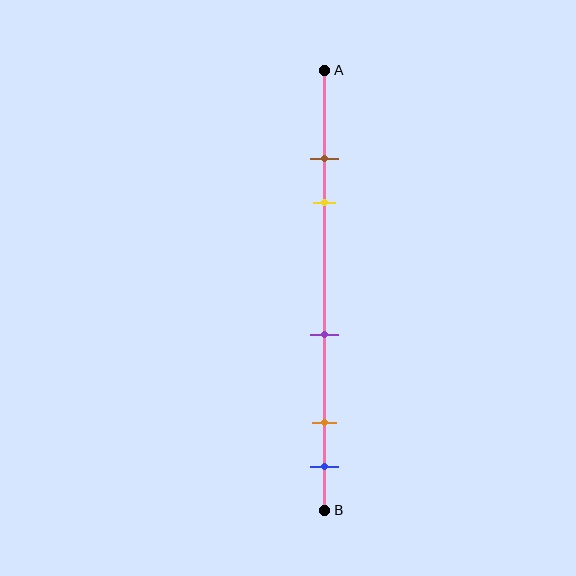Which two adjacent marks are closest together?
The brown and yellow marks are the closest adjacent pair.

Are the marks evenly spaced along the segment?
No, the marks are not evenly spaced.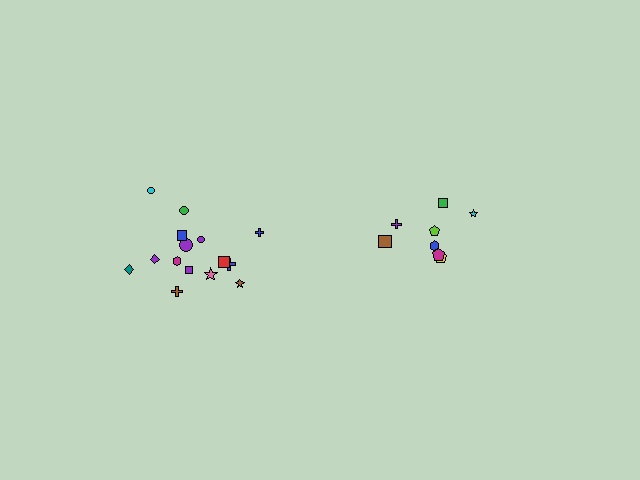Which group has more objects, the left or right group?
The left group.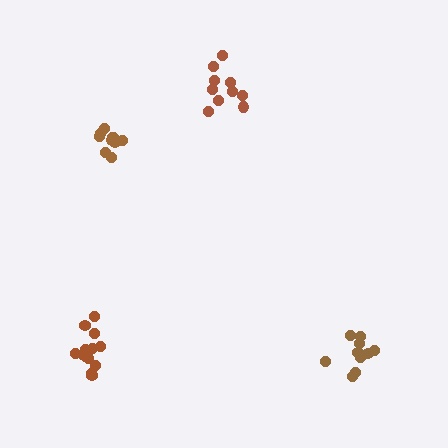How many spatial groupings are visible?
There are 4 spatial groupings.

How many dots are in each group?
Group 1: 13 dots, Group 2: 11 dots, Group 3: 10 dots, Group 4: 10 dots (44 total).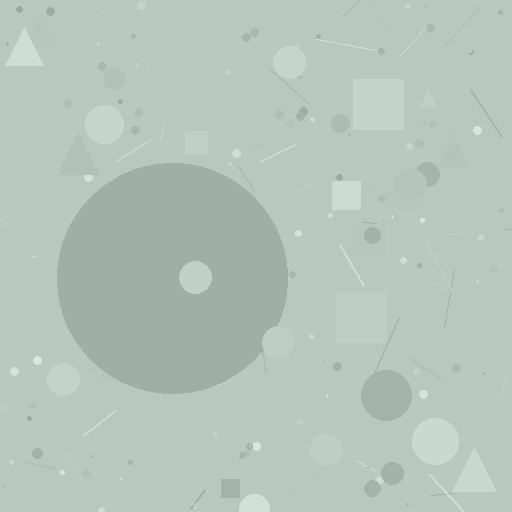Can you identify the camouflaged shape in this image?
The camouflaged shape is a circle.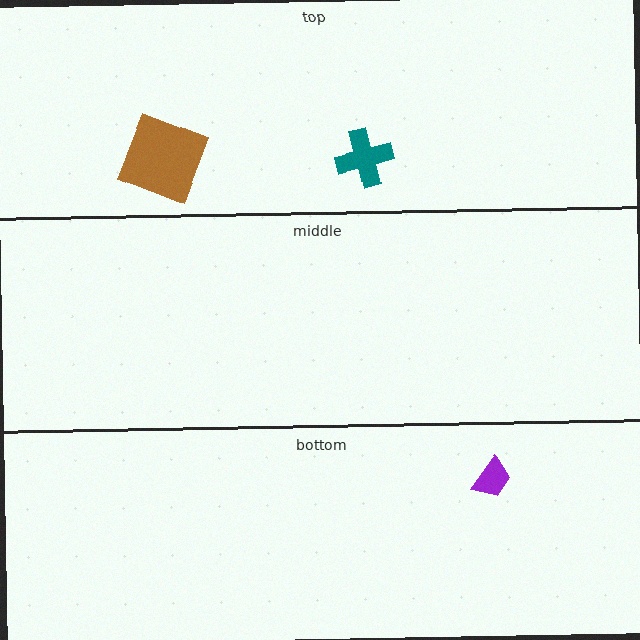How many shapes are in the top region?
2.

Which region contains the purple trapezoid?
The bottom region.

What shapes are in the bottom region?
The purple trapezoid.